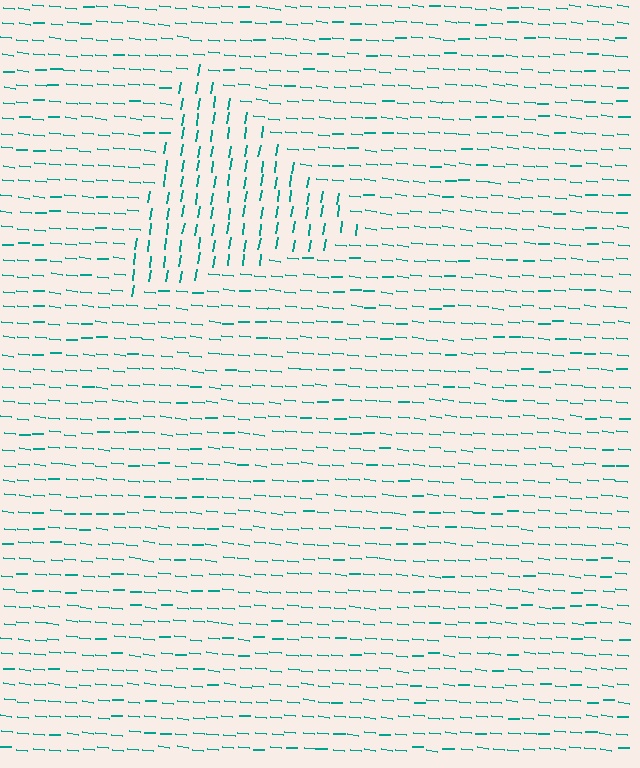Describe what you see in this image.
The image is filled with small teal line segments. A triangle region in the image has lines oriented differently from the surrounding lines, creating a visible texture boundary.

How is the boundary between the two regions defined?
The boundary is defined purely by a change in line orientation (approximately 87 degrees difference). All lines are the same color and thickness.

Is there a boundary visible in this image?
Yes, there is a texture boundary formed by a change in line orientation.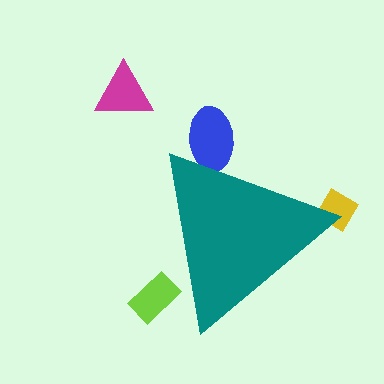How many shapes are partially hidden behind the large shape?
3 shapes are partially hidden.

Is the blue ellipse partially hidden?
Yes, the blue ellipse is partially hidden behind the teal triangle.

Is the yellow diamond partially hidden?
Yes, the yellow diamond is partially hidden behind the teal triangle.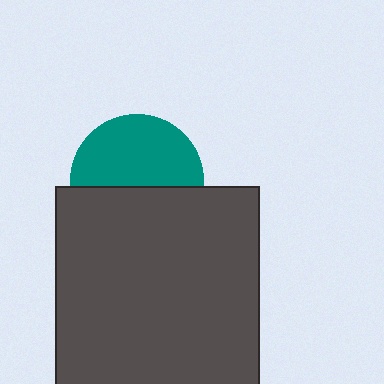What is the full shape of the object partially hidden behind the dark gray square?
The partially hidden object is a teal circle.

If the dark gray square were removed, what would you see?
You would see the complete teal circle.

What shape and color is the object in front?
The object in front is a dark gray square.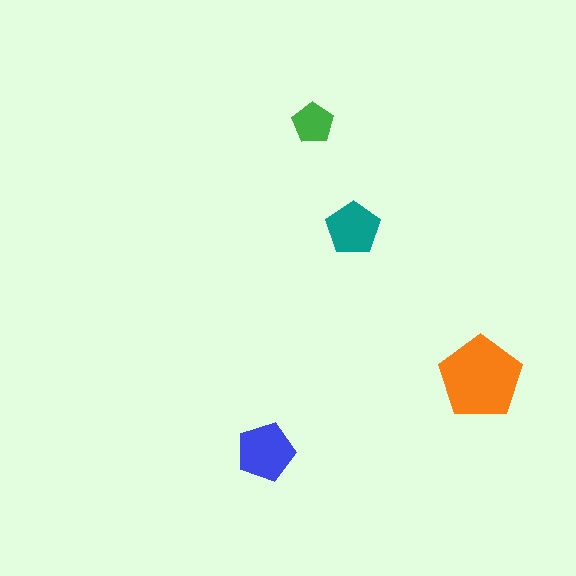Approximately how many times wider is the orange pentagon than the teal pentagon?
About 1.5 times wider.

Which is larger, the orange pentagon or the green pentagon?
The orange one.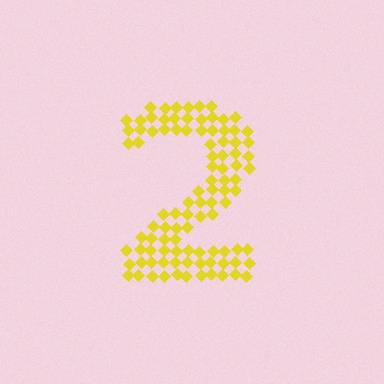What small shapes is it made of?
It is made of small diamonds.